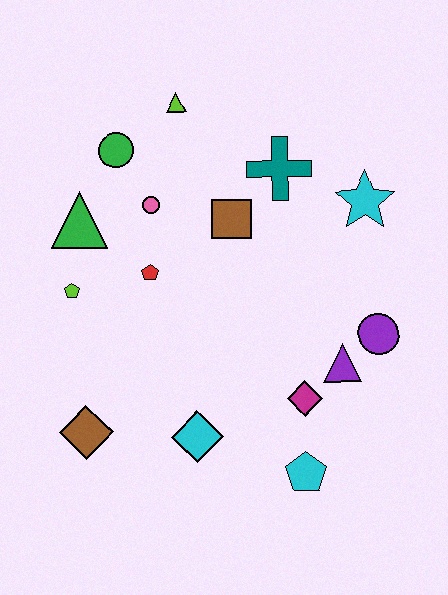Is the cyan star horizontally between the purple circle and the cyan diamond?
Yes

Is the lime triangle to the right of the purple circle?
No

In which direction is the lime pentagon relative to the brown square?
The lime pentagon is to the left of the brown square.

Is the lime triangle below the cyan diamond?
No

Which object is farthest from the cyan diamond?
The lime triangle is farthest from the cyan diamond.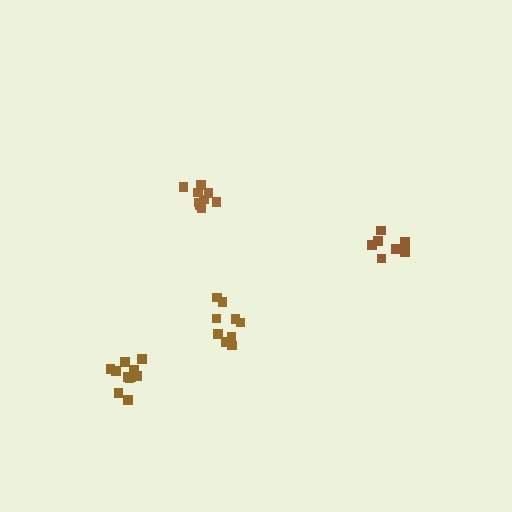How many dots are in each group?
Group 1: 7 dots, Group 2: 10 dots, Group 3: 11 dots, Group 4: 9 dots (37 total).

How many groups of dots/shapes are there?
There are 4 groups.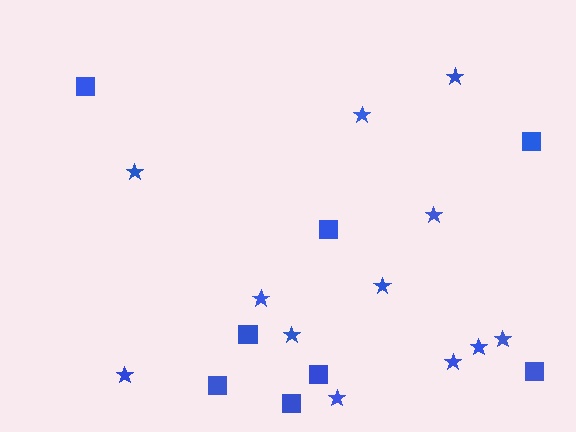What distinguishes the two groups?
There are 2 groups: one group of stars (12) and one group of squares (8).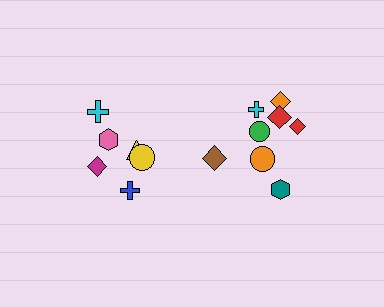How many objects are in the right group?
There are 8 objects.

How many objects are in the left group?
There are 6 objects.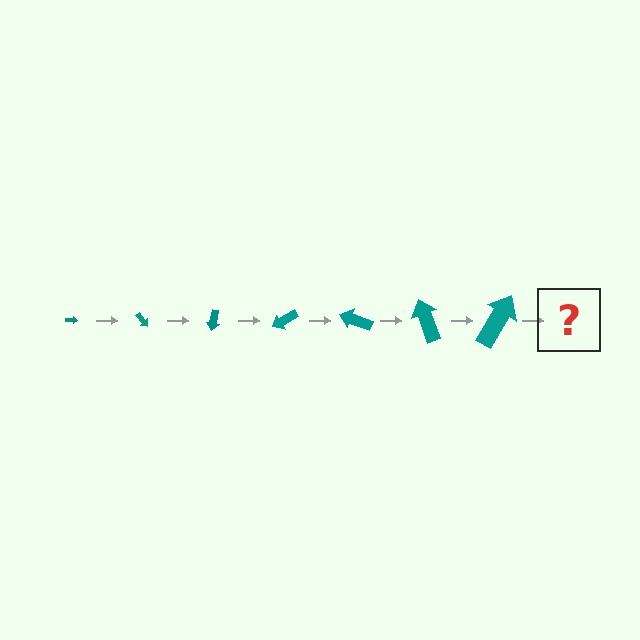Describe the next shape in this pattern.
It should be an arrow, larger than the previous one and rotated 350 degrees from the start.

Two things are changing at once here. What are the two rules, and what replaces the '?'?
The two rules are that the arrow grows larger each step and it rotates 50 degrees each step. The '?' should be an arrow, larger than the previous one and rotated 350 degrees from the start.